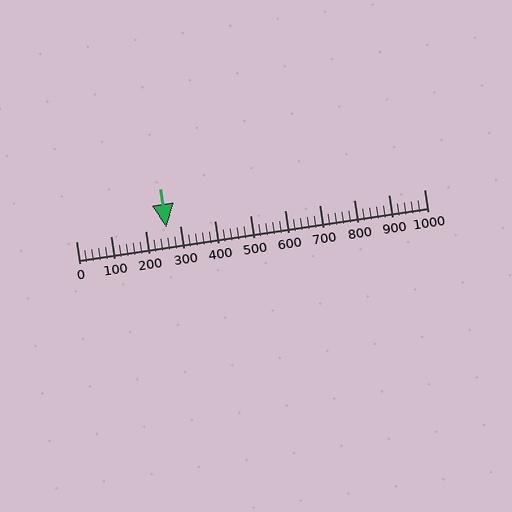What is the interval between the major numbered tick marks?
The major tick marks are spaced 100 units apart.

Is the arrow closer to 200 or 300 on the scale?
The arrow is closer to 300.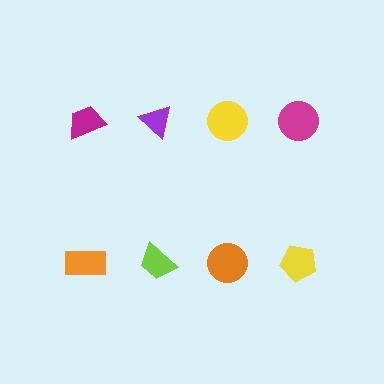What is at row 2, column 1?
An orange rectangle.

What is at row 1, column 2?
A purple triangle.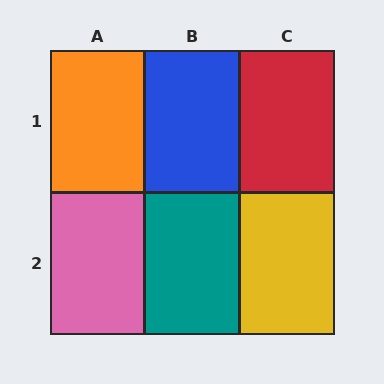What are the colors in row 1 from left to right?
Orange, blue, red.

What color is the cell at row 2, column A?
Pink.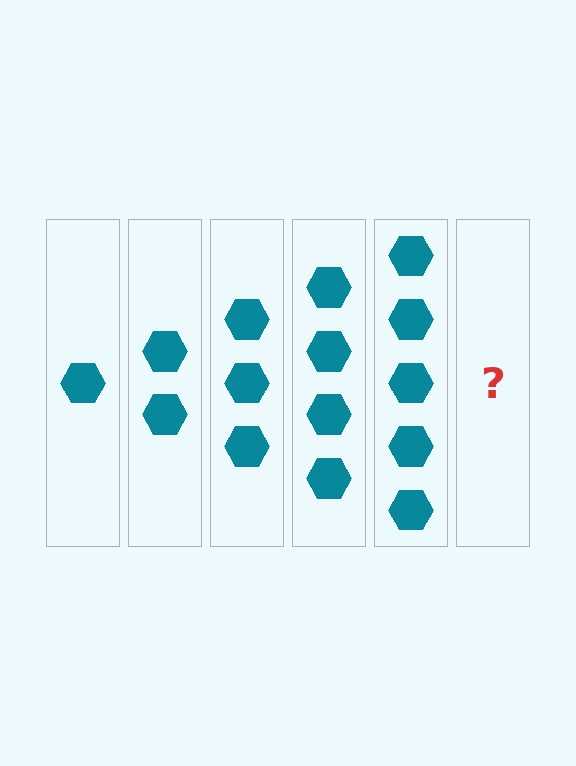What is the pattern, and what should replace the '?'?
The pattern is that each step adds one more hexagon. The '?' should be 6 hexagons.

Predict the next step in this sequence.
The next step is 6 hexagons.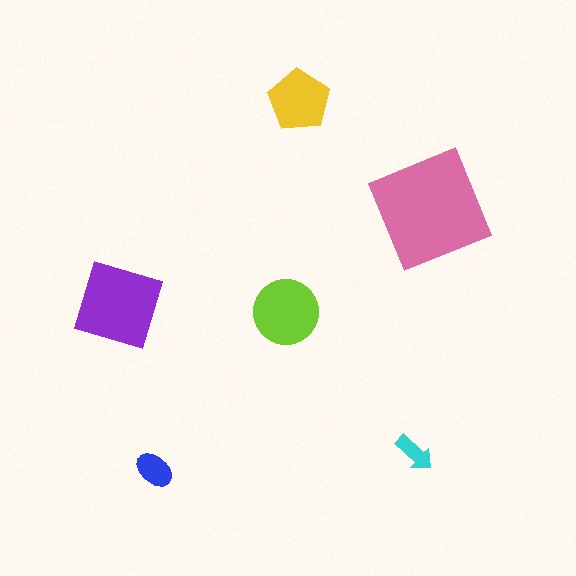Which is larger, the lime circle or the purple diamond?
The purple diamond.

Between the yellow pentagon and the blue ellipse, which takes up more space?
The yellow pentagon.